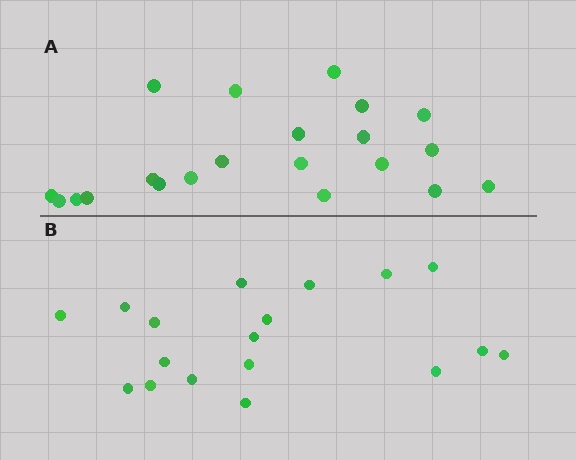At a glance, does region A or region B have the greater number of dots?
Region A (the top region) has more dots.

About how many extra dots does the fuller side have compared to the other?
Region A has just a few more — roughly 2 or 3 more dots than region B.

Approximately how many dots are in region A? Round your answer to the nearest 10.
About 20 dots. (The exact count is 21, which rounds to 20.)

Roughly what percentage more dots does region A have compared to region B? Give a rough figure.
About 15% more.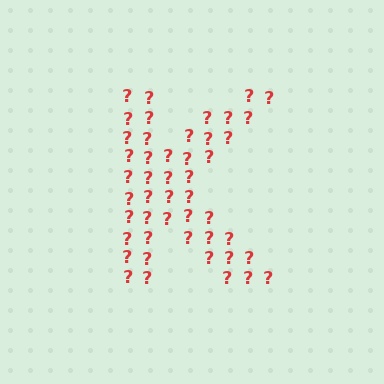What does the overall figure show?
The overall figure shows the letter K.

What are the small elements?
The small elements are question marks.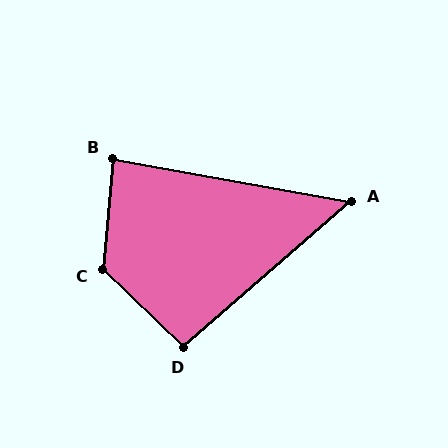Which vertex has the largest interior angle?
C, at approximately 129 degrees.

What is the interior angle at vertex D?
Approximately 95 degrees (obtuse).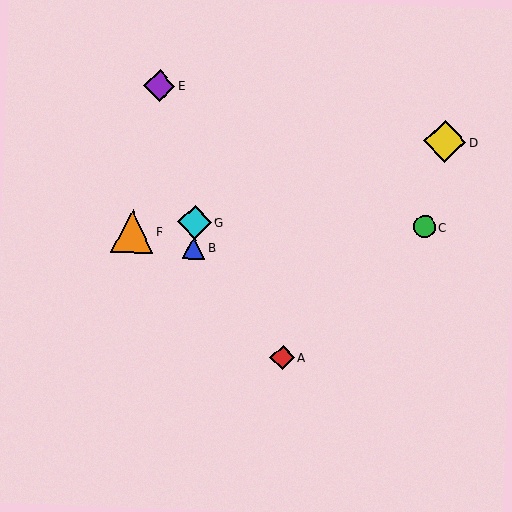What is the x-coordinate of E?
Object E is at x≈159.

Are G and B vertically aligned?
Yes, both are at x≈195.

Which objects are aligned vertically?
Objects B, G are aligned vertically.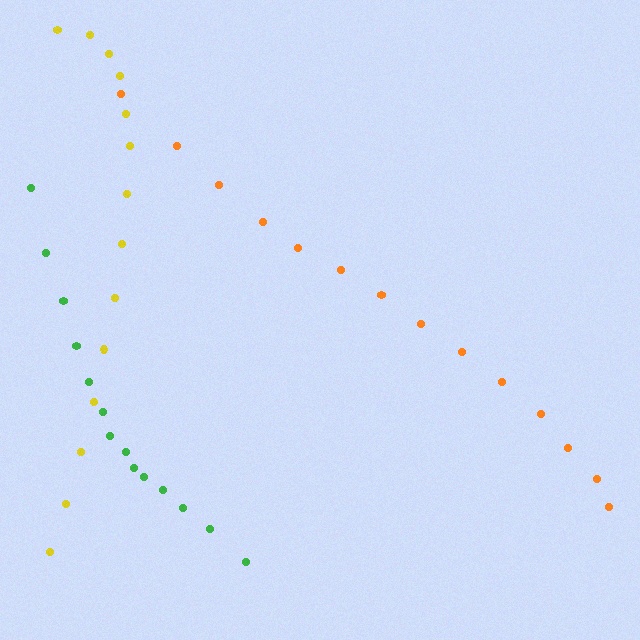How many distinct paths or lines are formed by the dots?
There are 3 distinct paths.